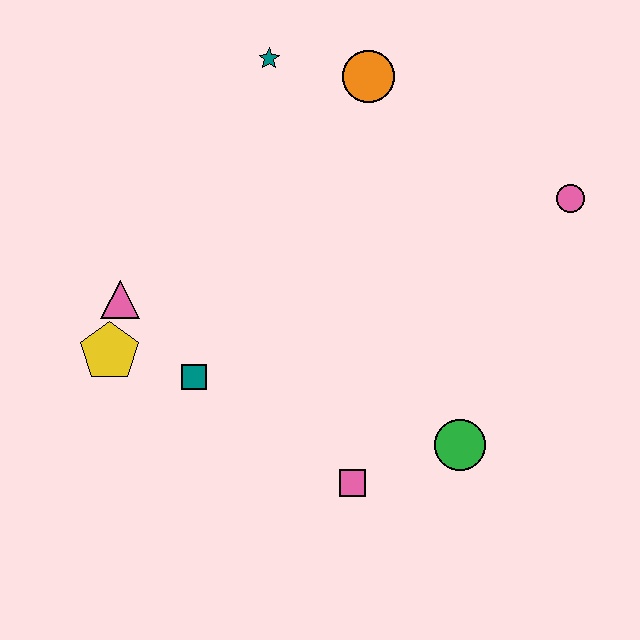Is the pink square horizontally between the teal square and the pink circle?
Yes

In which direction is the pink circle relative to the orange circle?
The pink circle is to the right of the orange circle.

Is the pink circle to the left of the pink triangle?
No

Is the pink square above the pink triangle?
No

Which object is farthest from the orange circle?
The pink square is farthest from the orange circle.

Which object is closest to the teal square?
The yellow pentagon is closest to the teal square.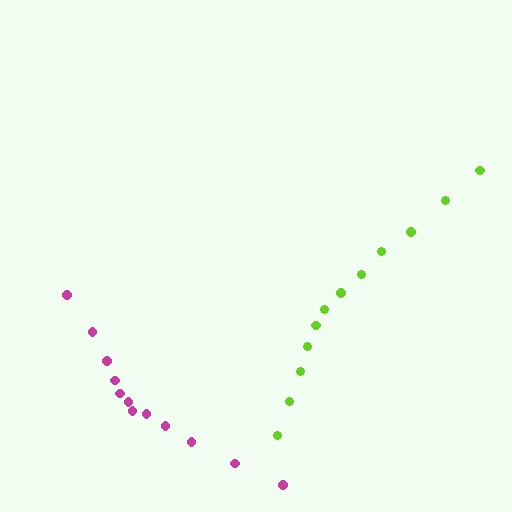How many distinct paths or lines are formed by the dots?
There are 2 distinct paths.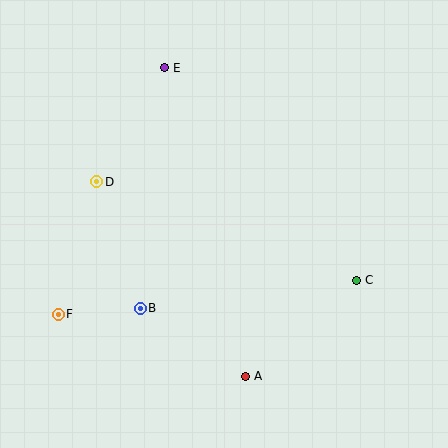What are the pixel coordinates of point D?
Point D is at (97, 182).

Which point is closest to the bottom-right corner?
Point C is closest to the bottom-right corner.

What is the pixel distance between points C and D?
The distance between C and D is 278 pixels.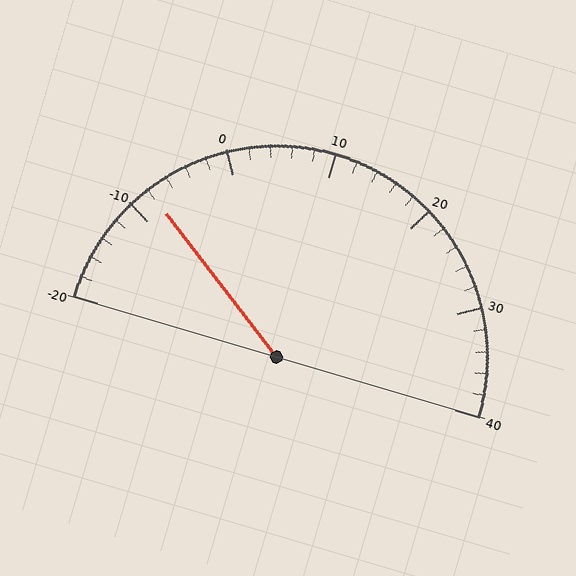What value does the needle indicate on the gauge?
The needle indicates approximately -8.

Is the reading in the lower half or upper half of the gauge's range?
The reading is in the lower half of the range (-20 to 40).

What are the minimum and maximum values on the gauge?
The gauge ranges from -20 to 40.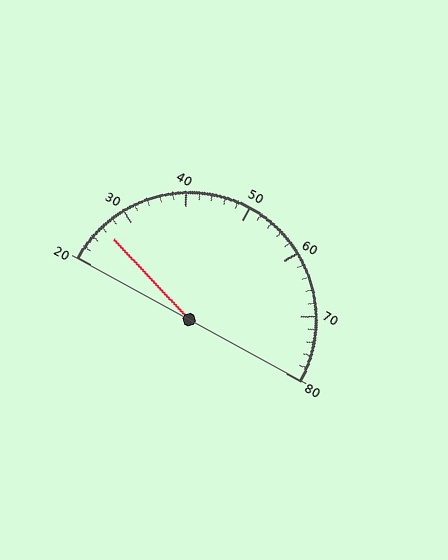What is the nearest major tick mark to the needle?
The nearest major tick mark is 30.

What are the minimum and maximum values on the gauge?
The gauge ranges from 20 to 80.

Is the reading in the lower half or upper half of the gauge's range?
The reading is in the lower half of the range (20 to 80).